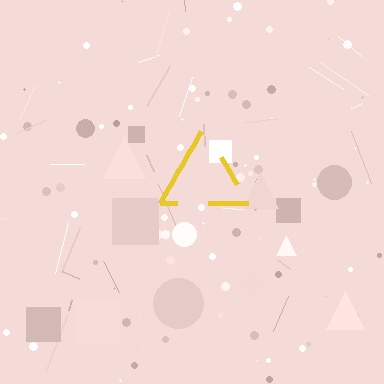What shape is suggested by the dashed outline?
The dashed outline suggests a triangle.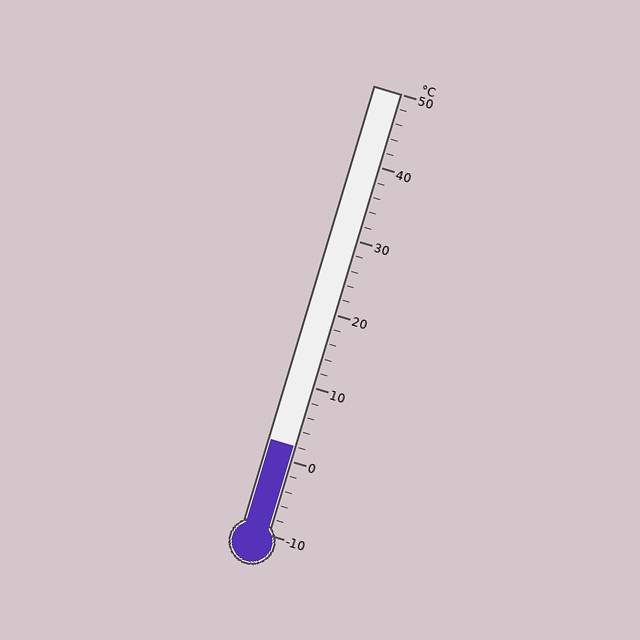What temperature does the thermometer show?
The thermometer shows approximately 2°C.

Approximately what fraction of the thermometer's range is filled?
The thermometer is filled to approximately 20% of its range.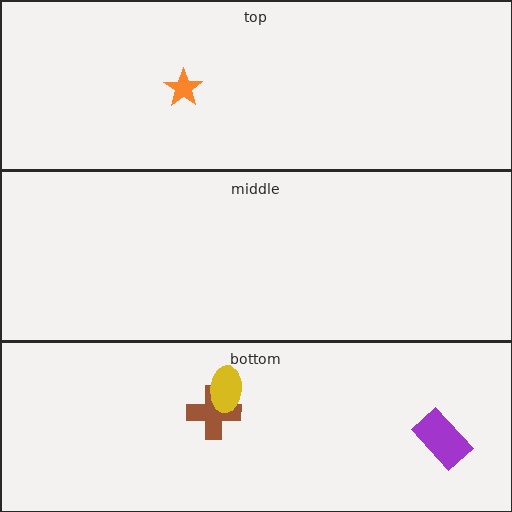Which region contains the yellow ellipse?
The bottom region.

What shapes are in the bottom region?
The brown cross, the purple rectangle, the yellow ellipse.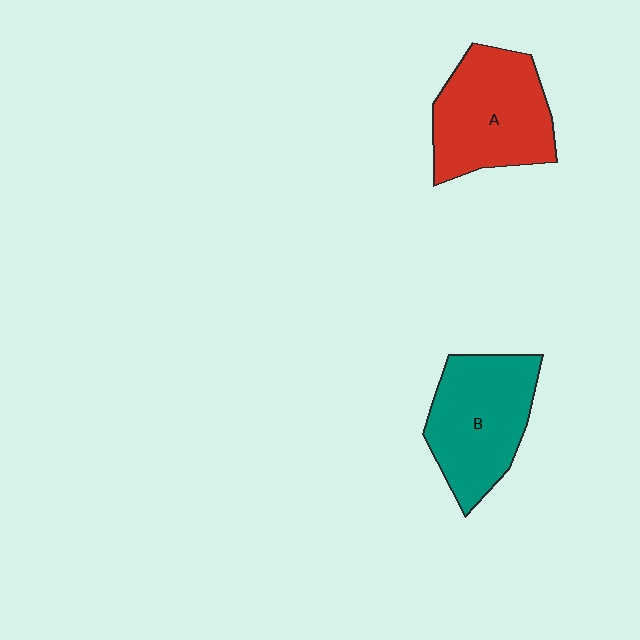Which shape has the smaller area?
Shape B (teal).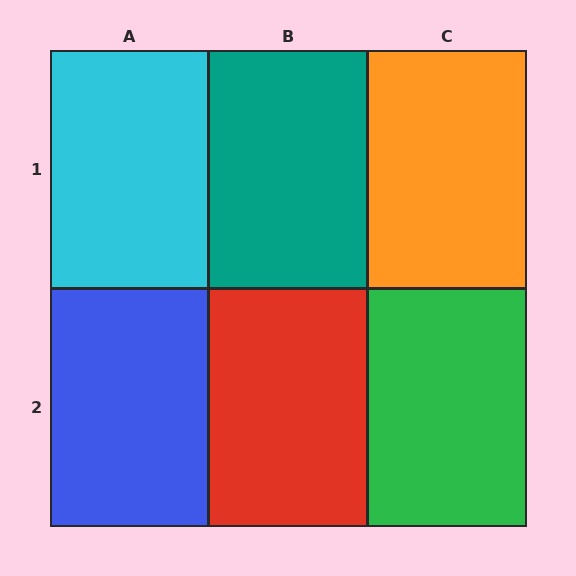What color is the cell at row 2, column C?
Green.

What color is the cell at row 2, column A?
Blue.